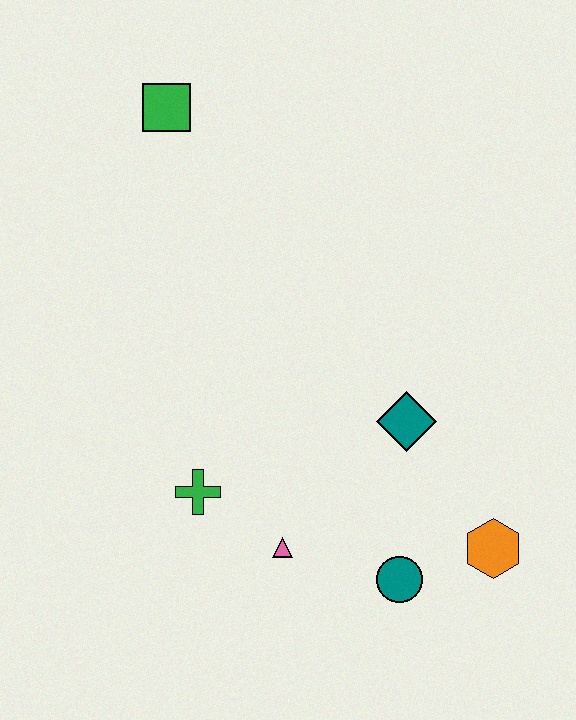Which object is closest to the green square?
The green cross is closest to the green square.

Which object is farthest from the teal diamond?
The green square is farthest from the teal diamond.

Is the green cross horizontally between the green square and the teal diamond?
Yes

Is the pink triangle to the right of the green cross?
Yes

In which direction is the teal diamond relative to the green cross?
The teal diamond is to the right of the green cross.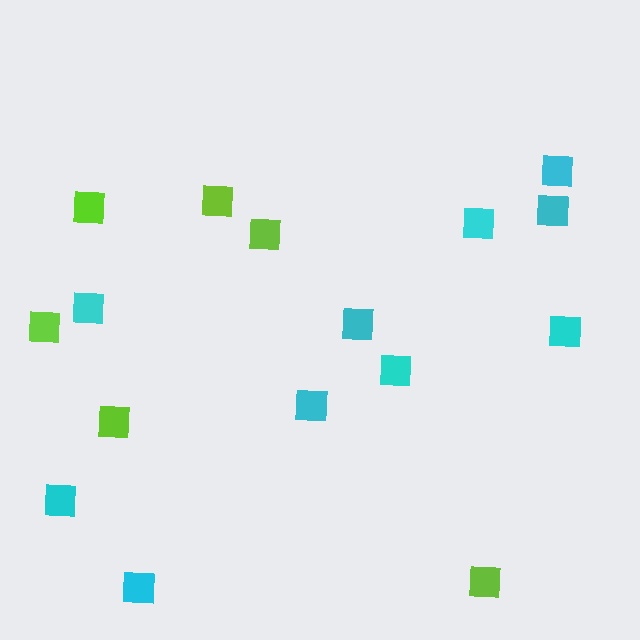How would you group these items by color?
There are 2 groups: one group of cyan squares (10) and one group of lime squares (6).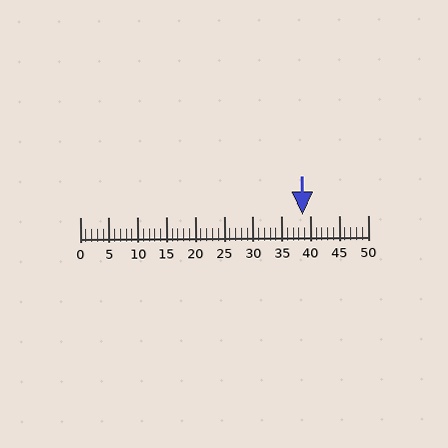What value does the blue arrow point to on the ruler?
The blue arrow points to approximately 39.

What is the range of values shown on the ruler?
The ruler shows values from 0 to 50.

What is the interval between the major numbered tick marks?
The major tick marks are spaced 5 units apart.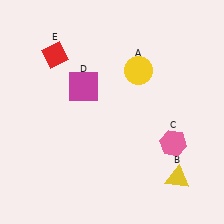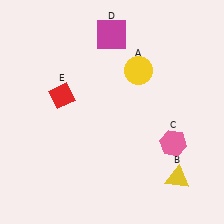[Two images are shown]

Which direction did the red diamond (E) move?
The red diamond (E) moved down.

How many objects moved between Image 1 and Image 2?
2 objects moved between the two images.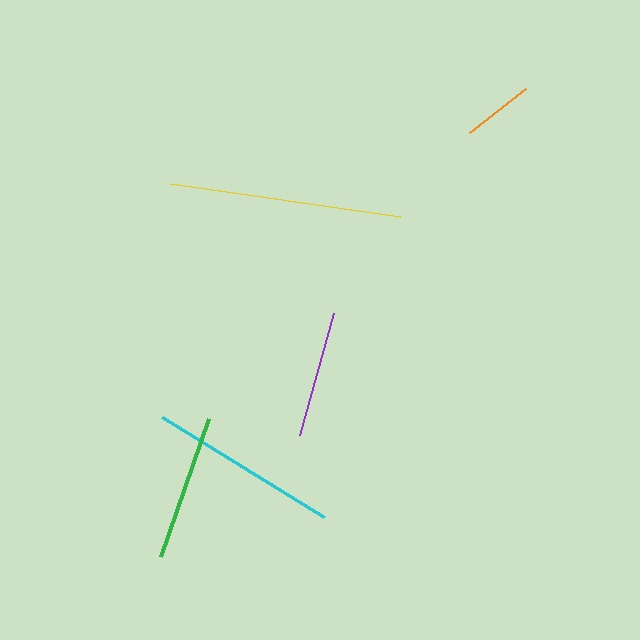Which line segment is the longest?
The yellow line is the longest at approximately 232 pixels.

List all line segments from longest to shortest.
From longest to shortest: yellow, cyan, green, purple, orange.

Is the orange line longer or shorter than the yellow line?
The yellow line is longer than the orange line.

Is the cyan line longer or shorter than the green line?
The cyan line is longer than the green line.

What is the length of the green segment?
The green segment is approximately 146 pixels long.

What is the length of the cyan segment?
The cyan segment is approximately 190 pixels long.